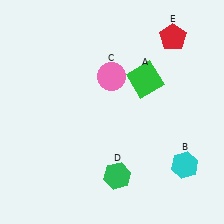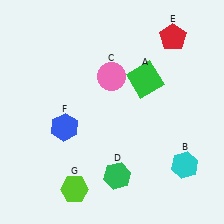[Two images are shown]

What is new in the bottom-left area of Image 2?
A blue hexagon (F) was added in the bottom-left area of Image 2.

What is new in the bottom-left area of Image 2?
A lime hexagon (G) was added in the bottom-left area of Image 2.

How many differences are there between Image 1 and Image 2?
There are 2 differences between the two images.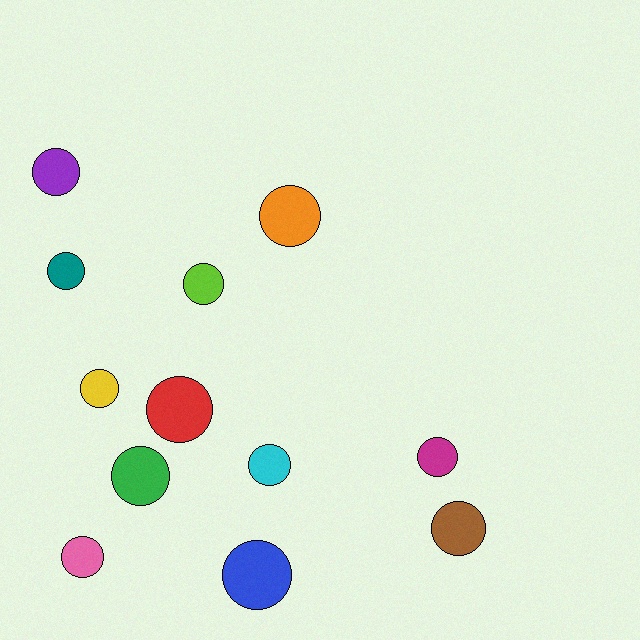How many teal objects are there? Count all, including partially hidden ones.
There is 1 teal object.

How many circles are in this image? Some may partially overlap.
There are 12 circles.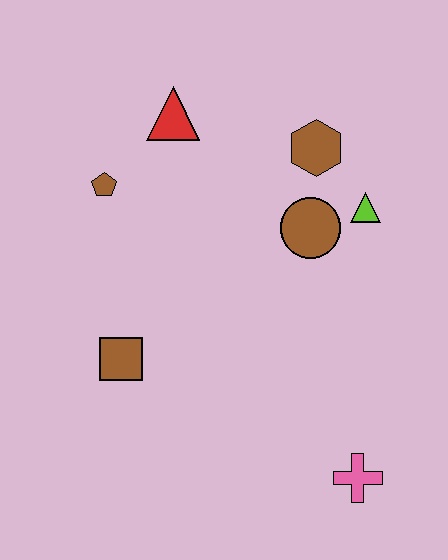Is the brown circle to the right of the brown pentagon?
Yes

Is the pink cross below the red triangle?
Yes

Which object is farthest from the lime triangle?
The brown square is farthest from the lime triangle.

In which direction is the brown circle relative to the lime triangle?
The brown circle is to the left of the lime triangle.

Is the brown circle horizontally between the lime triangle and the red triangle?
Yes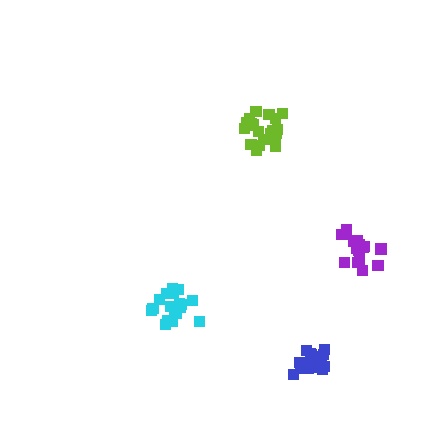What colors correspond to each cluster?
The clusters are colored: lime, cyan, purple, blue.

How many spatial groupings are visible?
There are 4 spatial groupings.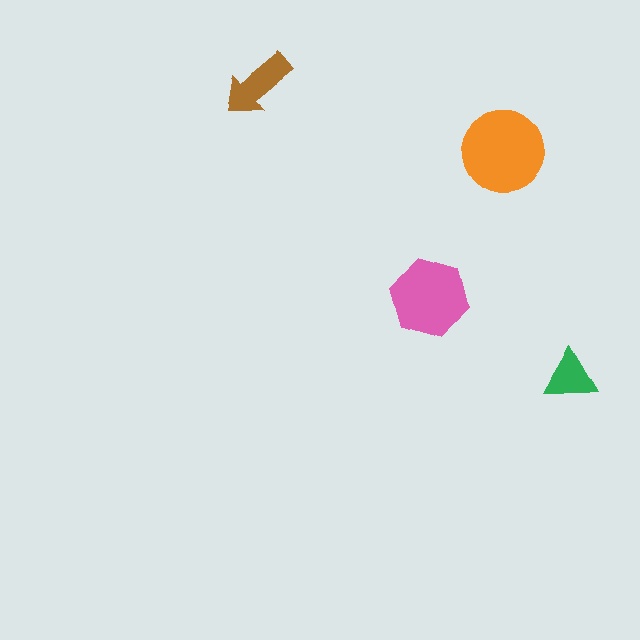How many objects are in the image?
There are 4 objects in the image.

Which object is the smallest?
The green triangle.